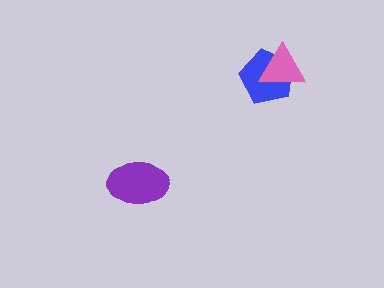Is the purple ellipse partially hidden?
No, no other shape covers it.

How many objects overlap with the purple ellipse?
0 objects overlap with the purple ellipse.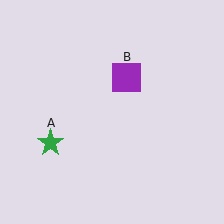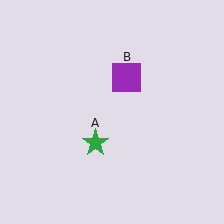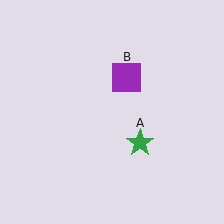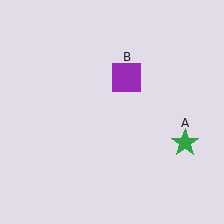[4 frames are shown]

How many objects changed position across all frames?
1 object changed position: green star (object A).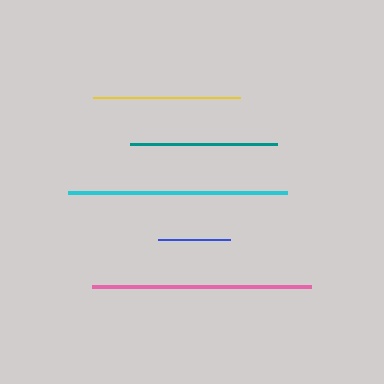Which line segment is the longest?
The cyan line is the longest at approximately 219 pixels.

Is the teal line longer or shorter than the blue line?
The teal line is longer than the blue line.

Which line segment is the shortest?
The blue line is the shortest at approximately 72 pixels.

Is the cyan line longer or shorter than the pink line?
The cyan line is longer than the pink line.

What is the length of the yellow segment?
The yellow segment is approximately 147 pixels long.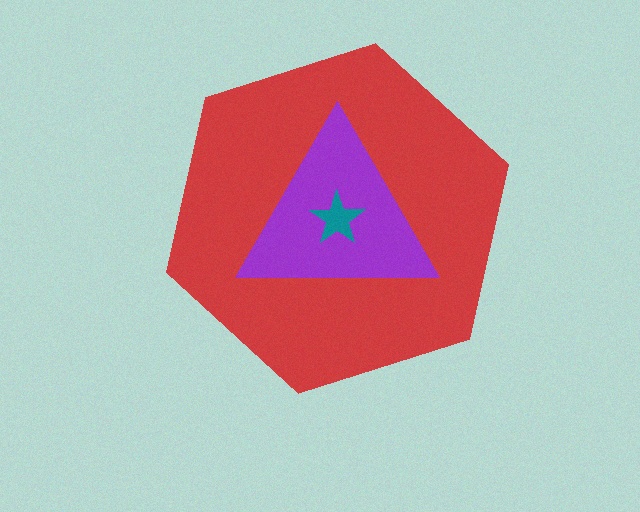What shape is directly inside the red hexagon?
The purple triangle.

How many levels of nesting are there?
3.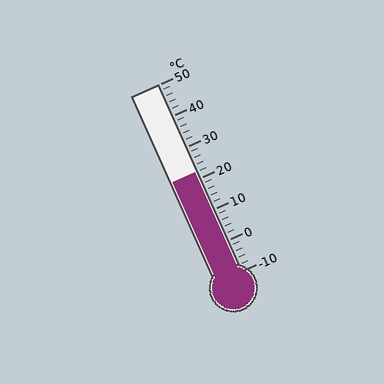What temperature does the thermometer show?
The thermometer shows approximately 22°C.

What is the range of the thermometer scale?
The thermometer scale ranges from -10°C to 50°C.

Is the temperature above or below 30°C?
The temperature is below 30°C.